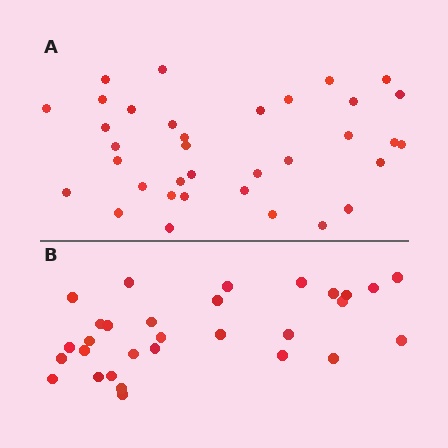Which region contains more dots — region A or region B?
Region A (the top region) has more dots.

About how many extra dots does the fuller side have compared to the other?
Region A has about 5 more dots than region B.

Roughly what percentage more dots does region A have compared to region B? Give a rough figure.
About 15% more.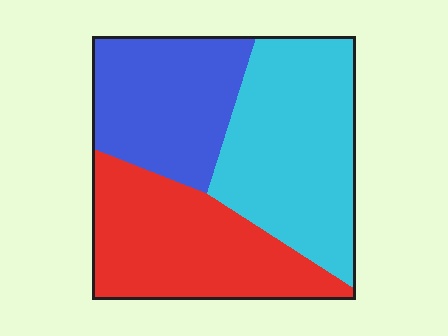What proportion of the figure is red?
Red covers 34% of the figure.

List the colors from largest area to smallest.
From largest to smallest: cyan, red, blue.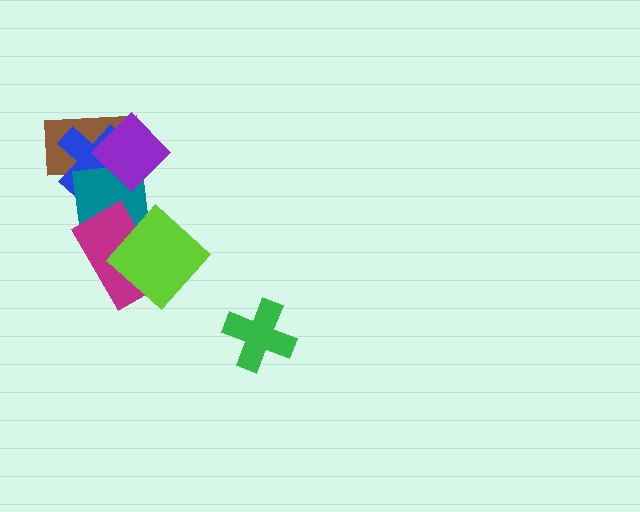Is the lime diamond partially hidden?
No, no other shape covers it.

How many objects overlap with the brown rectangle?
3 objects overlap with the brown rectangle.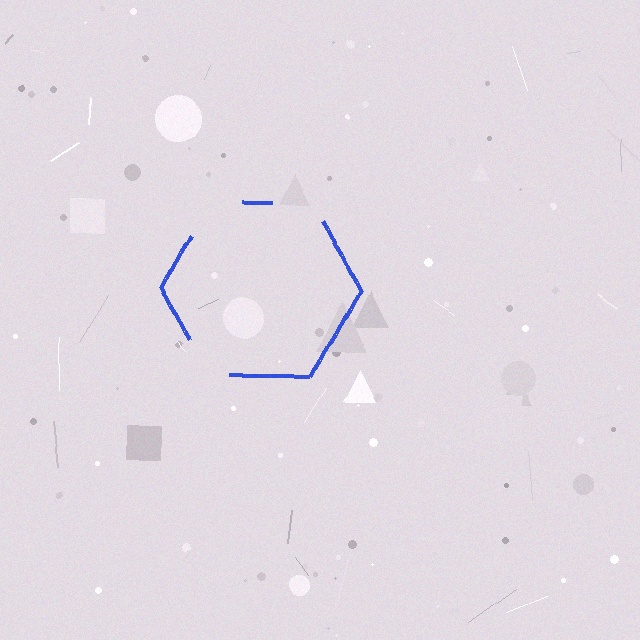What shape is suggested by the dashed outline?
The dashed outline suggests a hexagon.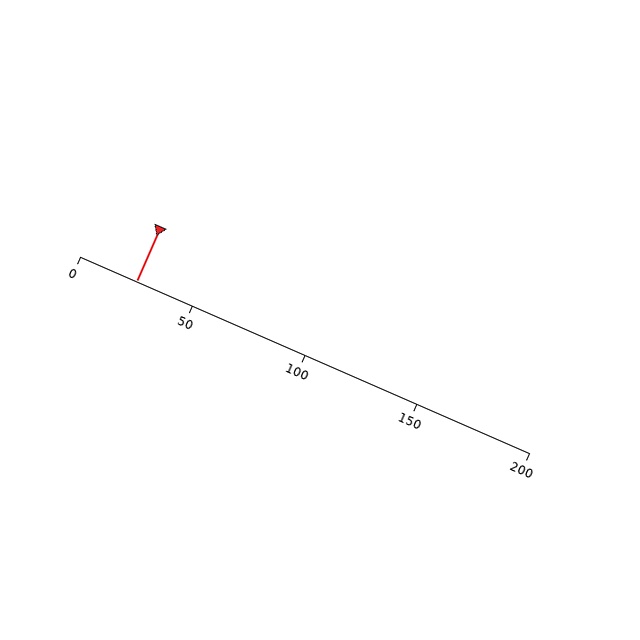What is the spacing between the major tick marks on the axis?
The major ticks are spaced 50 apart.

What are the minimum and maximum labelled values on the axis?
The axis runs from 0 to 200.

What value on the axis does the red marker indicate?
The marker indicates approximately 25.